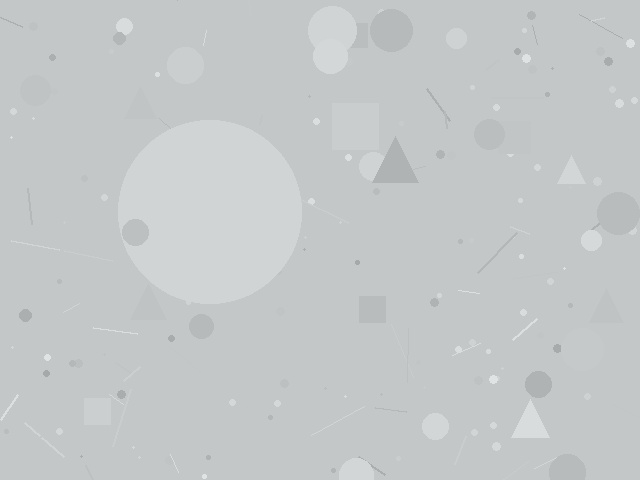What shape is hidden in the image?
A circle is hidden in the image.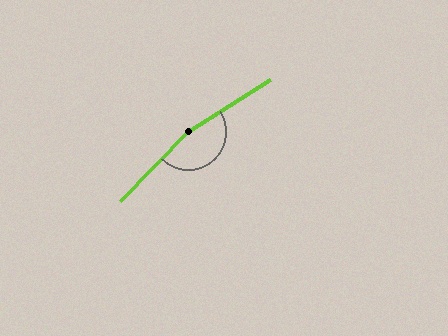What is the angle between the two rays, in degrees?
Approximately 167 degrees.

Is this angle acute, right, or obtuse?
It is obtuse.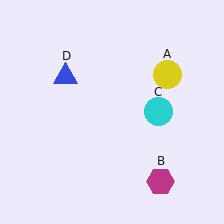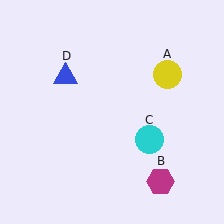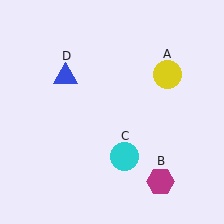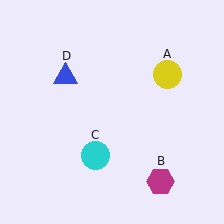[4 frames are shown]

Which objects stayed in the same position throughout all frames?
Yellow circle (object A) and magenta hexagon (object B) and blue triangle (object D) remained stationary.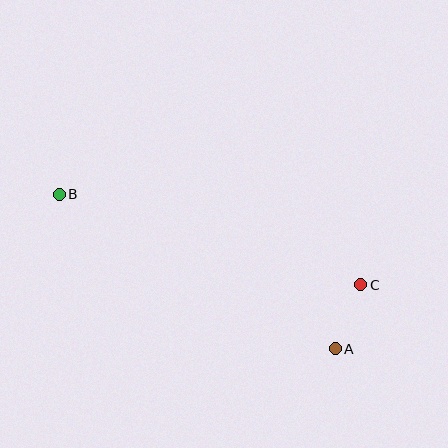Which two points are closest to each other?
Points A and C are closest to each other.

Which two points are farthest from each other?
Points A and B are farthest from each other.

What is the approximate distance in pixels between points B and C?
The distance between B and C is approximately 315 pixels.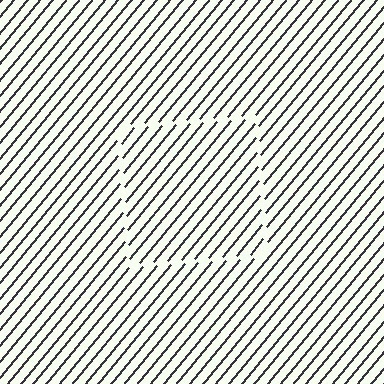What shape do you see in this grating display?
An illusory square. The interior of the shape contains the same grating, shifted by half a period — the contour is defined by the phase discontinuity where line-ends from the inner and outer gratings abut.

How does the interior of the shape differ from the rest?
The interior of the shape contains the same grating, shifted by half a period — the contour is defined by the phase discontinuity where line-ends from the inner and outer gratings abut.